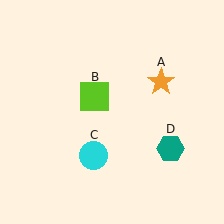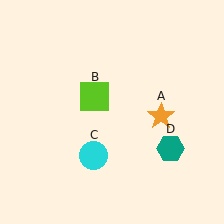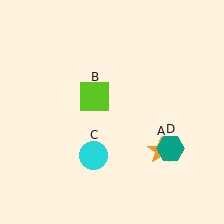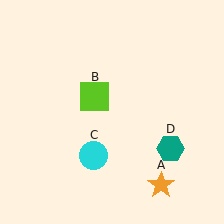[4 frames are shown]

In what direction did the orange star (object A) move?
The orange star (object A) moved down.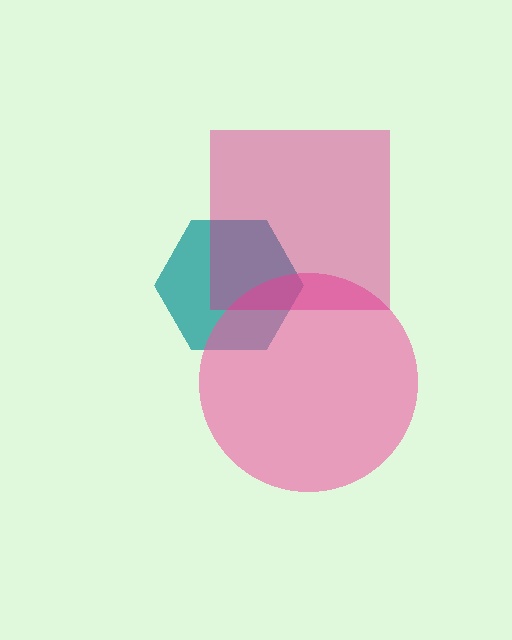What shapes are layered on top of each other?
The layered shapes are: a teal hexagon, a pink circle, a magenta square.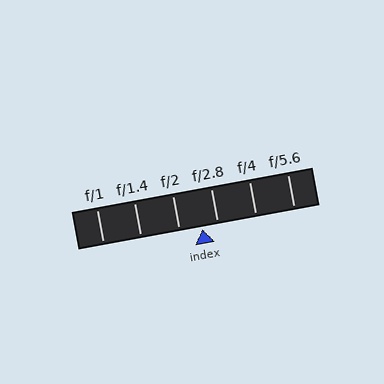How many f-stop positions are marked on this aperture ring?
There are 6 f-stop positions marked.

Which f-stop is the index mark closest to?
The index mark is closest to f/2.8.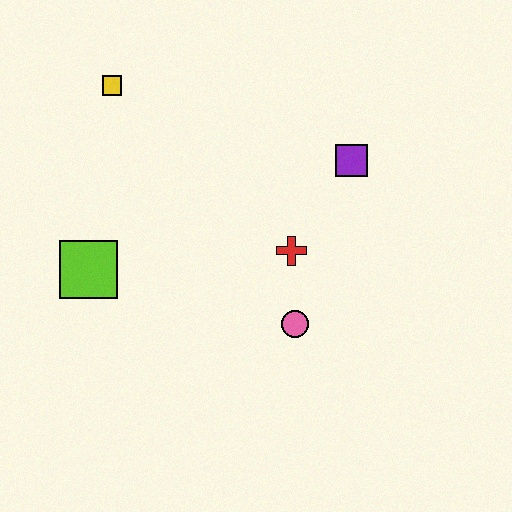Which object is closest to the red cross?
The pink circle is closest to the red cross.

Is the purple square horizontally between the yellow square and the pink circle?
No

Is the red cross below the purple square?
Yes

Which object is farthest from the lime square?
The purple square is farthest from the lime square.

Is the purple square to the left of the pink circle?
No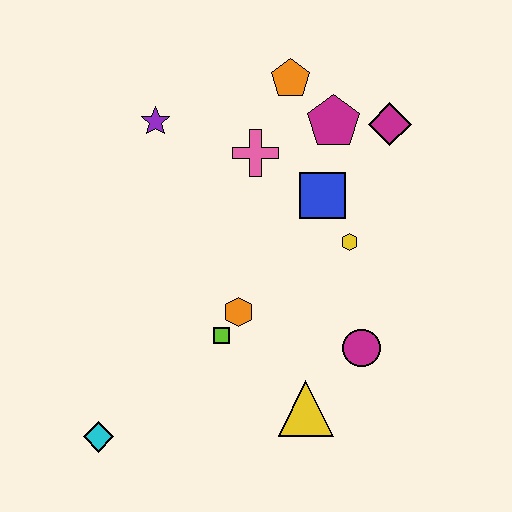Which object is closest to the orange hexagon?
The lime square is closest to the orange hexagon.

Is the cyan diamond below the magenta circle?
Yes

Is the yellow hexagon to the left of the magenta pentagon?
No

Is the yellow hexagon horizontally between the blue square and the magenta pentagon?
No